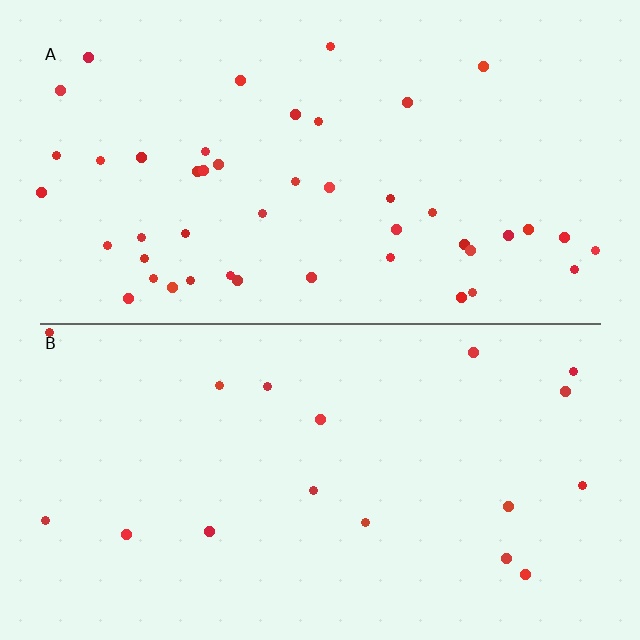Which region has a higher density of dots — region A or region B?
A (the top).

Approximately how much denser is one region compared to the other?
Approximately 2.6× — region A over region B.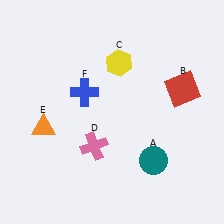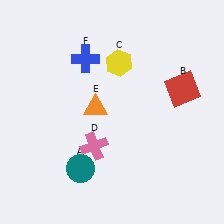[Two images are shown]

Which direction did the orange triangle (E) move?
The orange triangle (E) moved right.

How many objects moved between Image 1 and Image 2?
3 objects moved between the two images.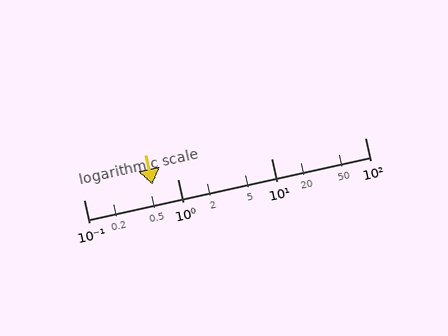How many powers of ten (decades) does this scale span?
The scale spans 3 decades, from 0.1 to 100.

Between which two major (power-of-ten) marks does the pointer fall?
The pointer is between 0.1 and 1.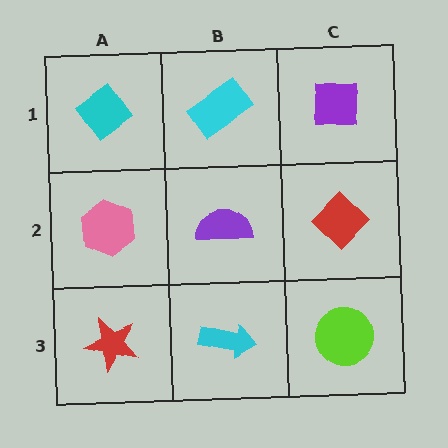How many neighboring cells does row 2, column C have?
3.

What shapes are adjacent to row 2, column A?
A cyan diamond (row 1, column A), a red star (row 3, column A), a purple semicircle (row 2, column B).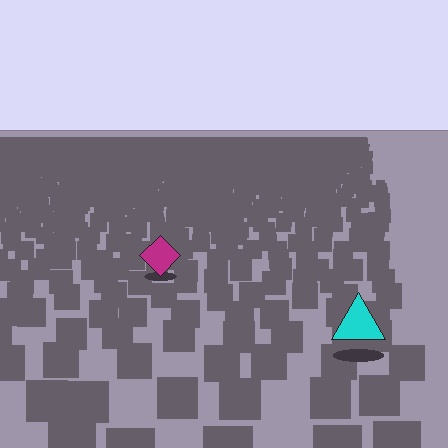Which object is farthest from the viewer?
The magenta diamond is farthest from the viewer. It appears smaller and the ground texture around it is denser.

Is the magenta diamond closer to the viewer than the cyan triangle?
No. The cyan triangle is closer — you can tell from the texture gradient: the ground texture is coarser near it.